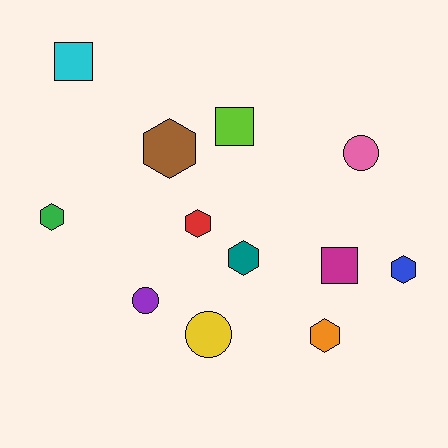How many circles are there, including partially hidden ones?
There are 3 circles.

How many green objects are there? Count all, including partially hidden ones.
There is 1 green object.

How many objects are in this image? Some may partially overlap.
There are 12 objects.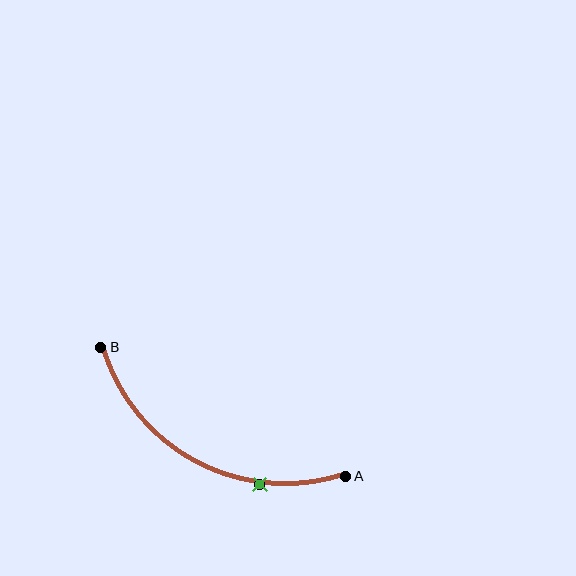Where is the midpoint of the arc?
The arc midpoint is the point on the curve farthest from the straight line joining A and B. It sits below that line.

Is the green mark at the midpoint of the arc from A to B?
No. The green mark lies on the arc but is closer to endpoint A. The arc midpoint would be at the point on the curve equidistant along the arc from both A and B.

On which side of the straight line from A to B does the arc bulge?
The arc bulges below the straight line connecting A and B.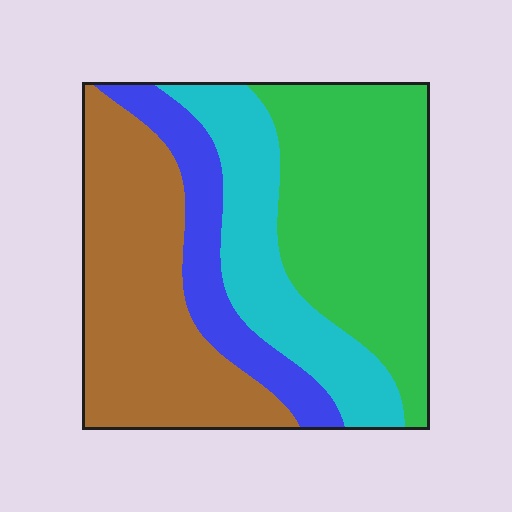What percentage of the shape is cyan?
Cyan covers around 20% of the shape.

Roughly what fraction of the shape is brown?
Brown takes up between a sixth and a third of the shape.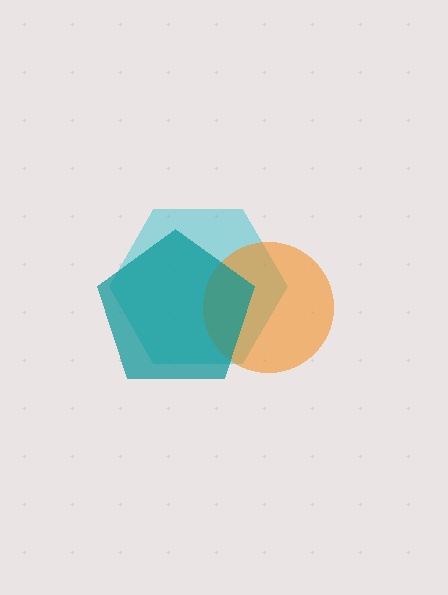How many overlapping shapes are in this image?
There are 3 overlapping shapes in the image.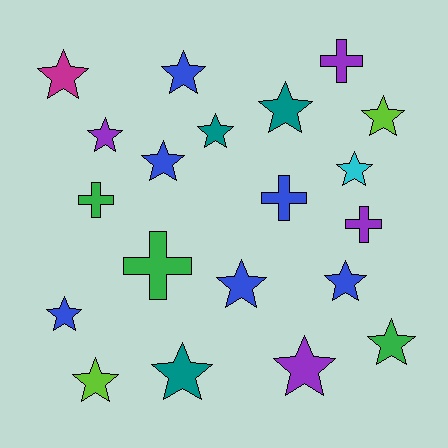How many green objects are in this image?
There are 3 green objects.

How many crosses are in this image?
There are 5 crosses.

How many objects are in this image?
There are 20 objects.